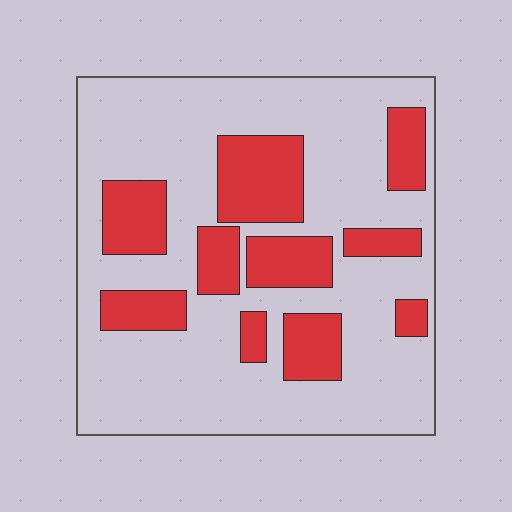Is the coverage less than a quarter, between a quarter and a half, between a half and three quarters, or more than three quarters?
Between a quarter and a half.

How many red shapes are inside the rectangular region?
10.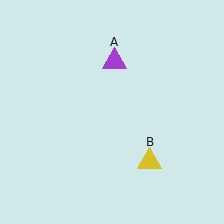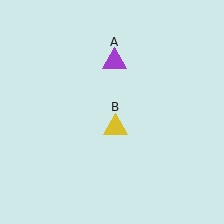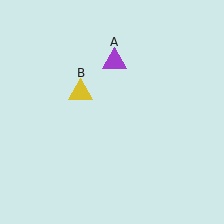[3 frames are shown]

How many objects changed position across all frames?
1 object changed position: yellow triangle (object B).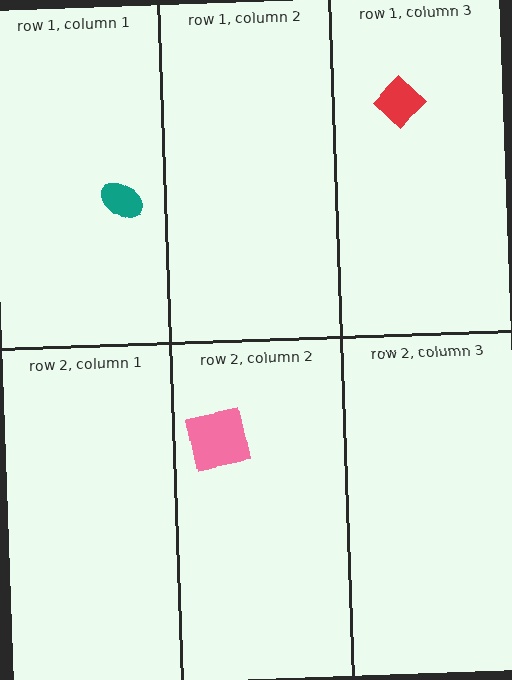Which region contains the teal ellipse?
The row 1, column 1 region.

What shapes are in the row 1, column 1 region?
The teal ellipse.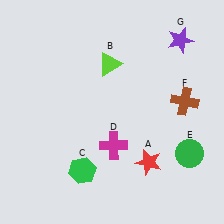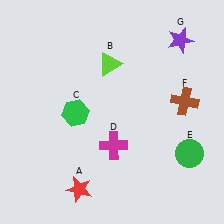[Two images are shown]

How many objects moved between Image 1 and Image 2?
2 objects moved between the two images.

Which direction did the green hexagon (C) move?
The green hexagon (C) moved up.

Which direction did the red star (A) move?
The red star (A) moved left.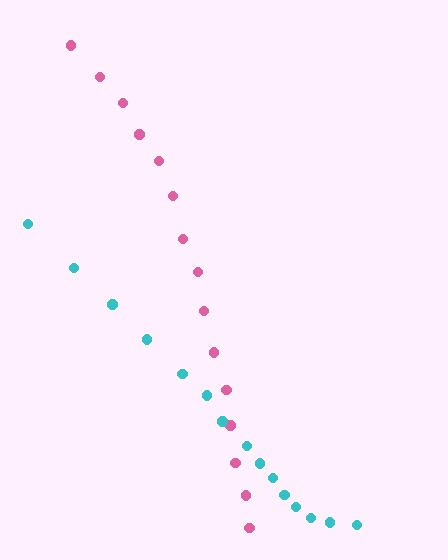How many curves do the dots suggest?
There are 2 distinct paths.